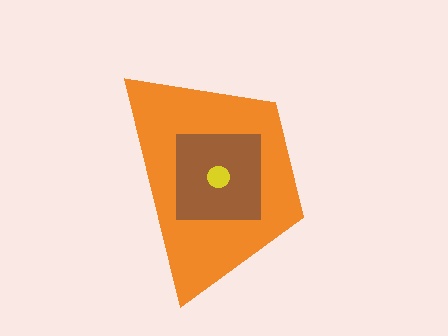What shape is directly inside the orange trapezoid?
The brown square.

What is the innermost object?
The yellow circle.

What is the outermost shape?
The orange trapezoid.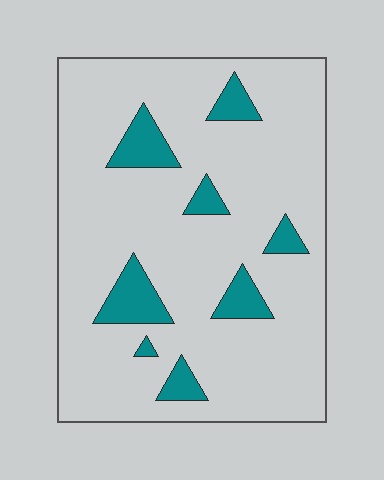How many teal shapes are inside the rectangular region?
8.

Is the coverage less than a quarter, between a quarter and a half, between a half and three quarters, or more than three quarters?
Less than a quarter.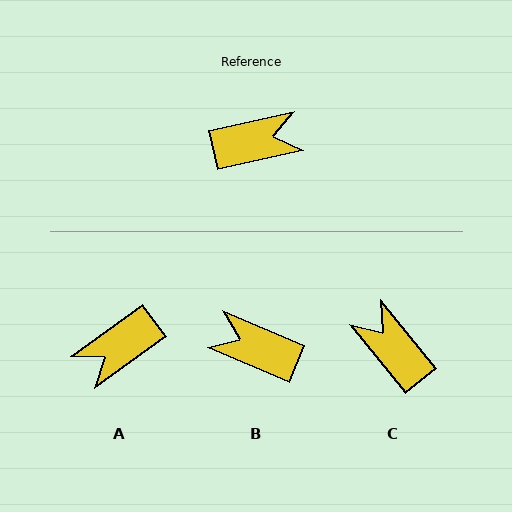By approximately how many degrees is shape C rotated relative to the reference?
Approximately 116 degrees counter-clockwise.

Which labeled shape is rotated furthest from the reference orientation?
A, about 157 degrees away.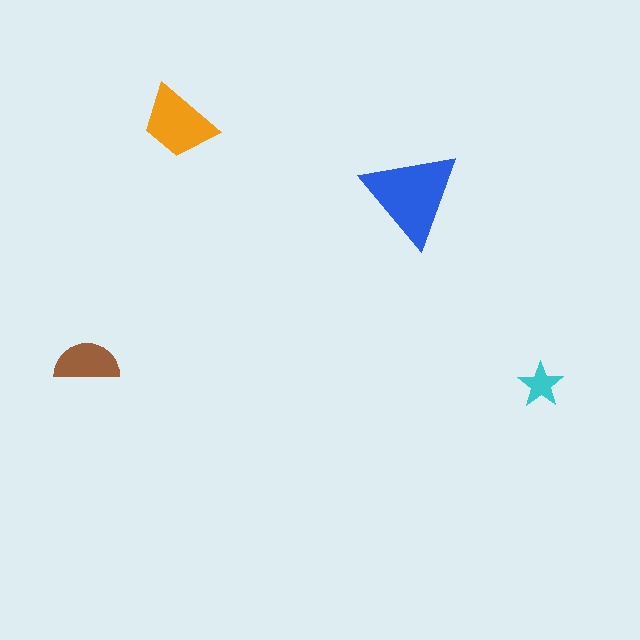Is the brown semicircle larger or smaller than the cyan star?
Larger.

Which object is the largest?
The blue triangle.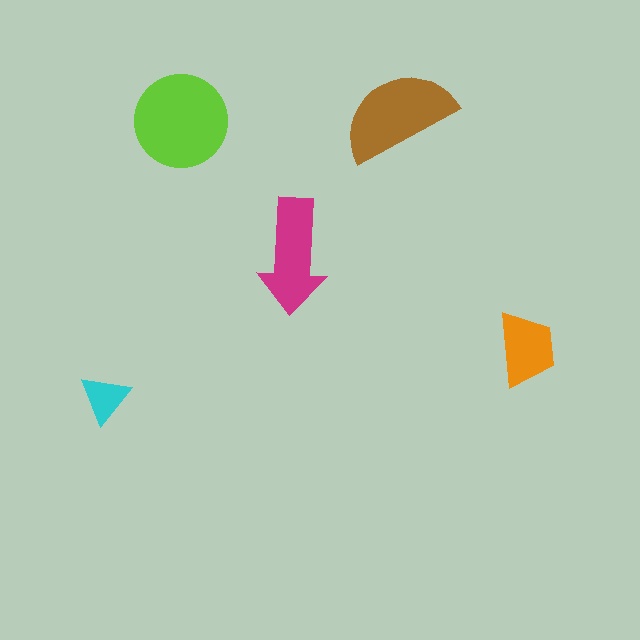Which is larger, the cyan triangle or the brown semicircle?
The brown semicircle.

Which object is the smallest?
The cyan triangle.